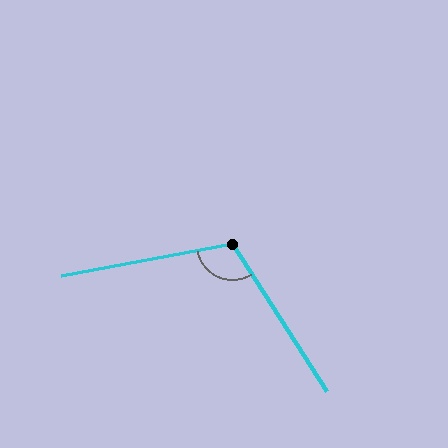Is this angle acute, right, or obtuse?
It is obtuse.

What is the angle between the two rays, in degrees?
Approximately 112 degrees.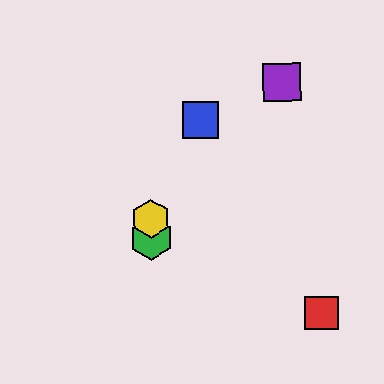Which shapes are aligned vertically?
The green hexagon, the yellow hexagon are aligned vertically.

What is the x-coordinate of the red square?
The red square is at x≈322.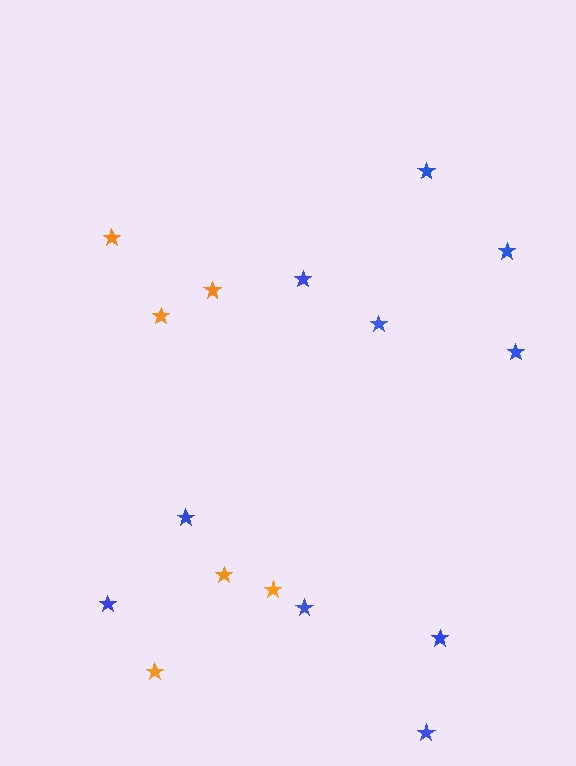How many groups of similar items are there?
There are 2 groups: one group of orange stars (6) and one group of blue stars (10).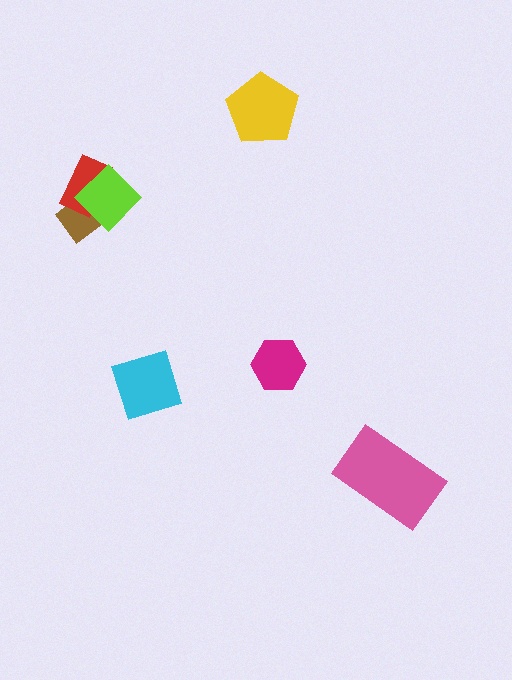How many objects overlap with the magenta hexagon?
0 objects overlap with the magenta hexagon.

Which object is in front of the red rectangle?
The lime diamond is in front of the red rectangle.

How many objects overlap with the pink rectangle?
0 objects overlap with the pink rectangle.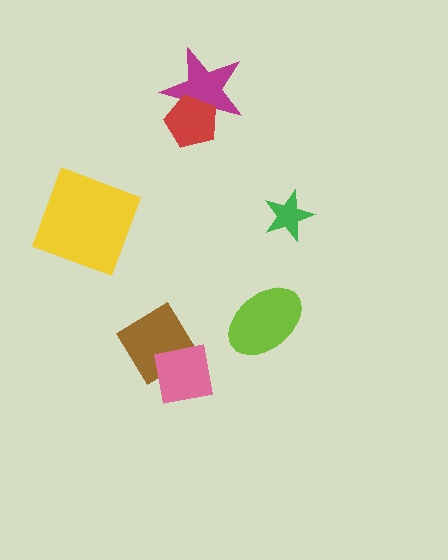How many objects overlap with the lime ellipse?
0 objects overlap with the lime ellipse.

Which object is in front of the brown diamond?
The pink square is in front of the brown diamond.